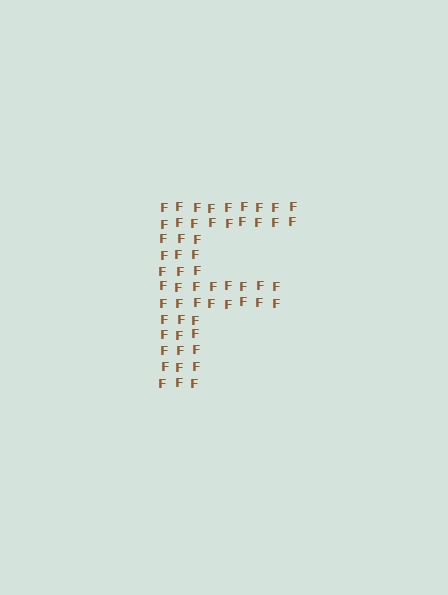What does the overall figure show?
The overall figure shows the letter F.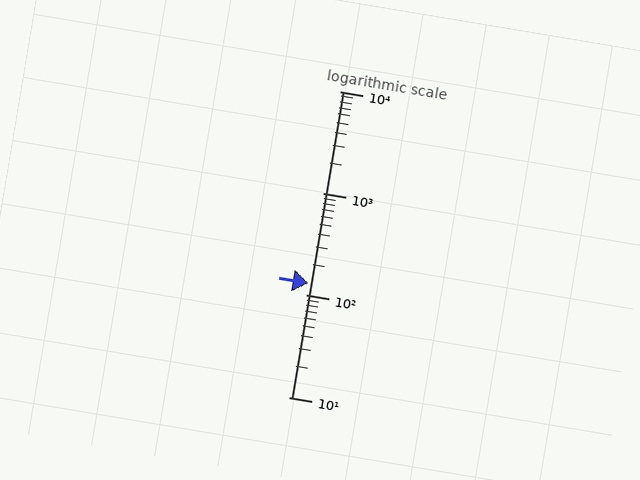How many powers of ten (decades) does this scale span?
The scale spans 3 decades, from 10 to 10000.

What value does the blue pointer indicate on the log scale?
The pointer indicates approximately 130.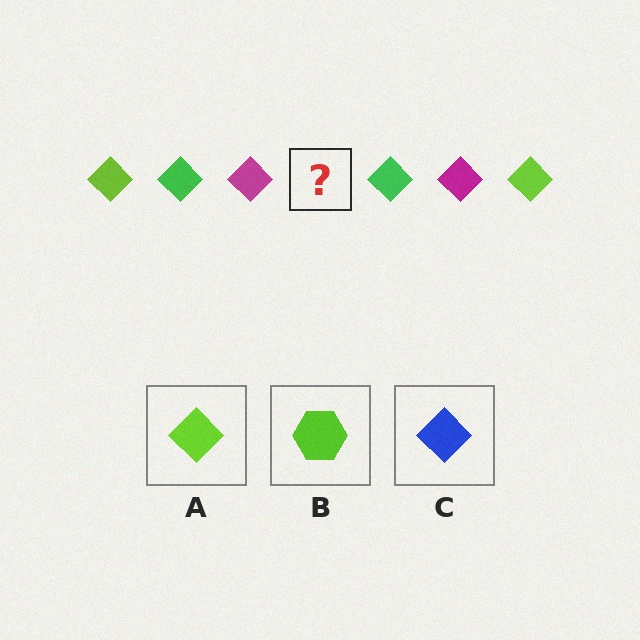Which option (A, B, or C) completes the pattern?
A.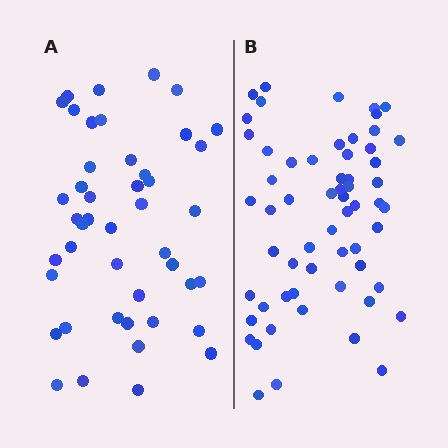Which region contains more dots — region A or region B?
Region B (the right region) has more dots.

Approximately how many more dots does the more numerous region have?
Region B has approximately 15 more dots than region A.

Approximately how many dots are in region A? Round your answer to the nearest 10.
About 40 dots. (The exact count is 45, which rounds to 40.)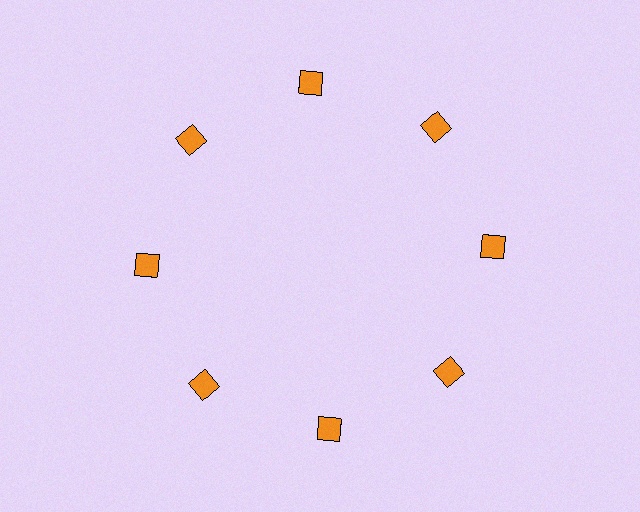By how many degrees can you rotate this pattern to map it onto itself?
The pattern maps onto itself every 45 degrees of rotation.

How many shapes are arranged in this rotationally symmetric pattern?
There are 8 shapes, arranged in 8 groups of 1.